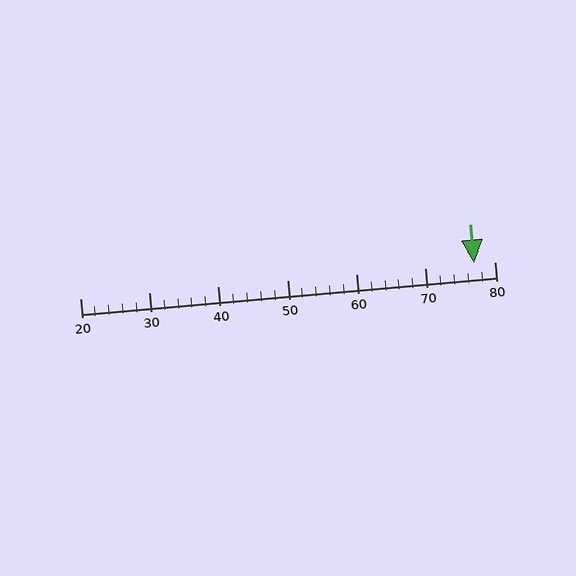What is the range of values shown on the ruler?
The ruler shows values from 20 to 80.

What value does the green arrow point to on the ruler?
The green arrow points to approximately 77.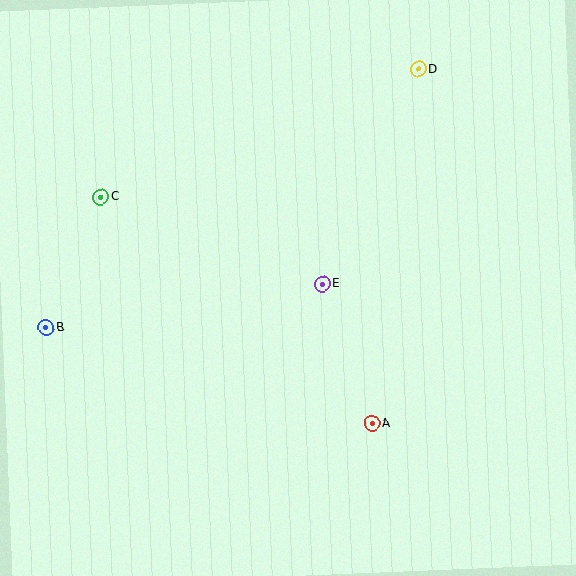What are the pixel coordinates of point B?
Point B is at (46, 328).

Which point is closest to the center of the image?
Point E at (322, 284) is closest to the center.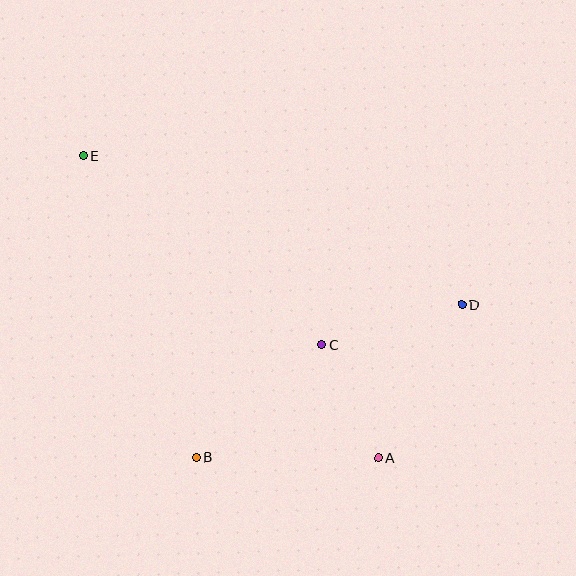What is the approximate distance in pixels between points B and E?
The distance between B and E is approximately 322 pixels.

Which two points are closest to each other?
Points A and C are closest to each other.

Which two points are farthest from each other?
Points A and E are farthest from each other.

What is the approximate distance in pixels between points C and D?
The distance between C and D is approximately 146 pixels.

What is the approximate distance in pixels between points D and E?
The distance between D and E is approximately 407 pixels.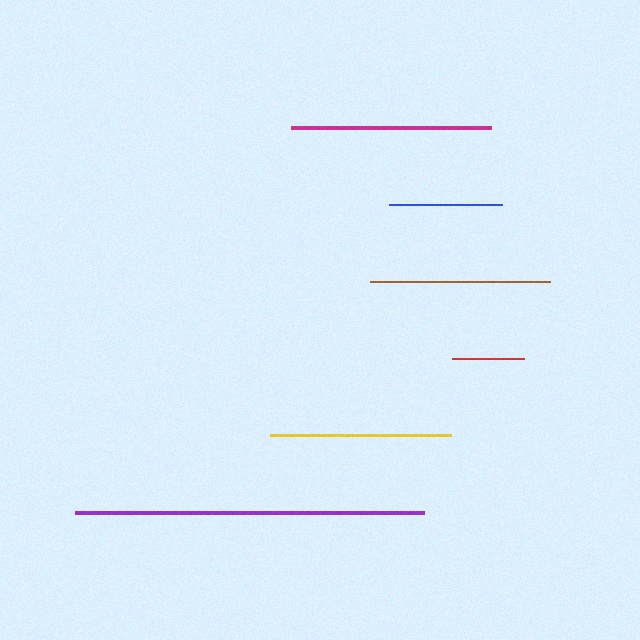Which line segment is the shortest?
The red line is the shortest at approximately 71 pixels.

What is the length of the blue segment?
The blue segment is approximately 113 pixels long.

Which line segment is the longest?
The purple line is the longest at approximately 349 pixels.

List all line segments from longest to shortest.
From longest to shortest: purple, magenta, yellow, brown, blue, red.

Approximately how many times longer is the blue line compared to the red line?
The blue line is approximately 1.6 times the length of the red line.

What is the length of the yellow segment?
The yellow segment is approximately 181 pixels long.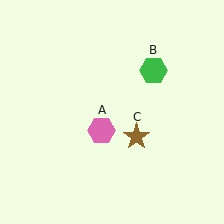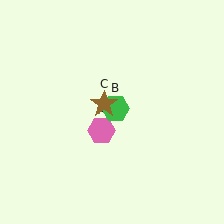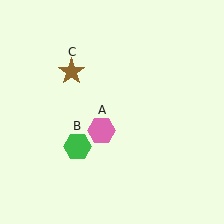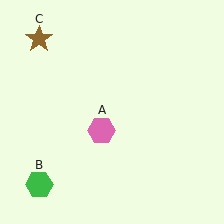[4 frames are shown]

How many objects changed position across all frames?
2 objects changed position: green hexagon (object B), brown star (object C).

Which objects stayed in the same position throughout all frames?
Pink hexagon (object A) remained stationary.